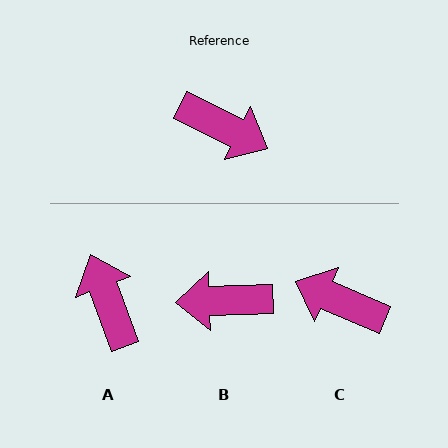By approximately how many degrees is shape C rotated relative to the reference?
Approximately 177 degrees clockwise.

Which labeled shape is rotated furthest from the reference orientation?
C, about 177 degrees away.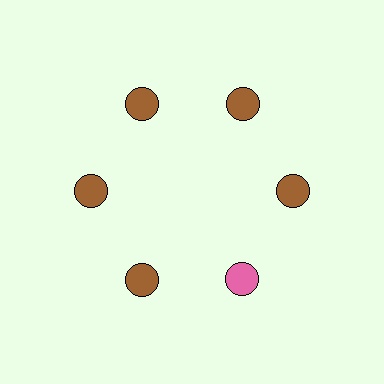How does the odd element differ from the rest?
It has a different color: pink instead of brown.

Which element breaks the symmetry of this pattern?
The pink circle at roughly the 5 o'clock position breaks the symmetry. All other shapes are brown circles.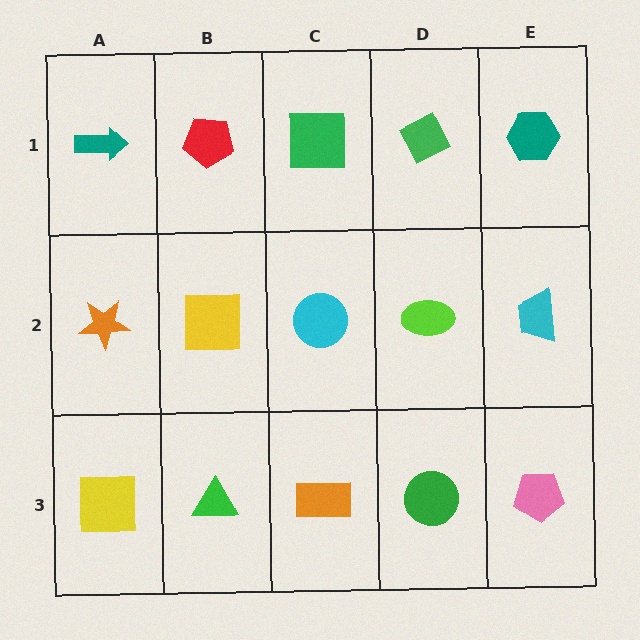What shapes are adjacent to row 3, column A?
An orange star (row 2, column A), a green triangle (row 3, column B).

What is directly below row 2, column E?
A pink pentagon.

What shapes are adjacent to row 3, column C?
A cyan circle (row 2, column C), a green triangle (row 3, column B), a green circle (row 3, column D).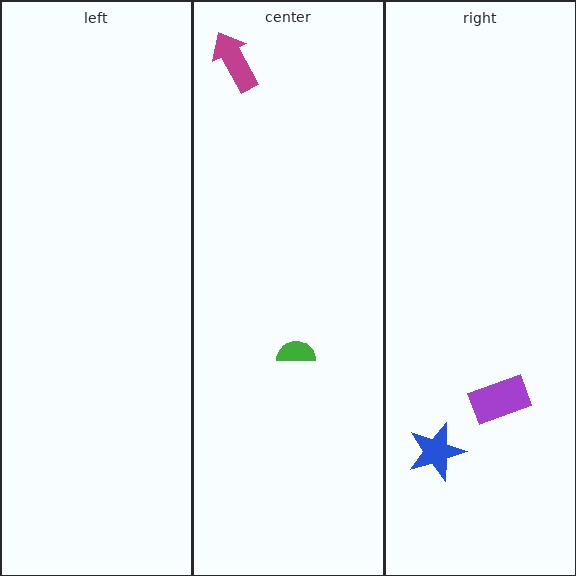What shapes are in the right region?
The purple rectangle, the blue star.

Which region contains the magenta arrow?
The center region.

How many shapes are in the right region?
2.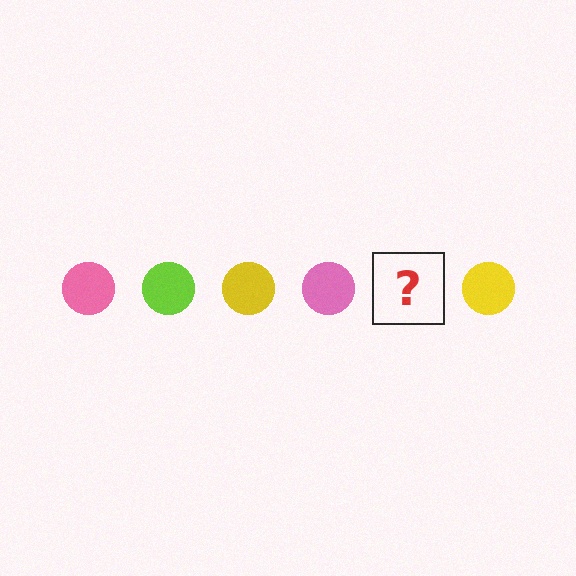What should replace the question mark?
The question mark should be replaced with a lime circle.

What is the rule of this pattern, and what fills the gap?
The rule is that the pattern cycles through pink, lime, yellow circles. The gap should be filled with a lime circle.